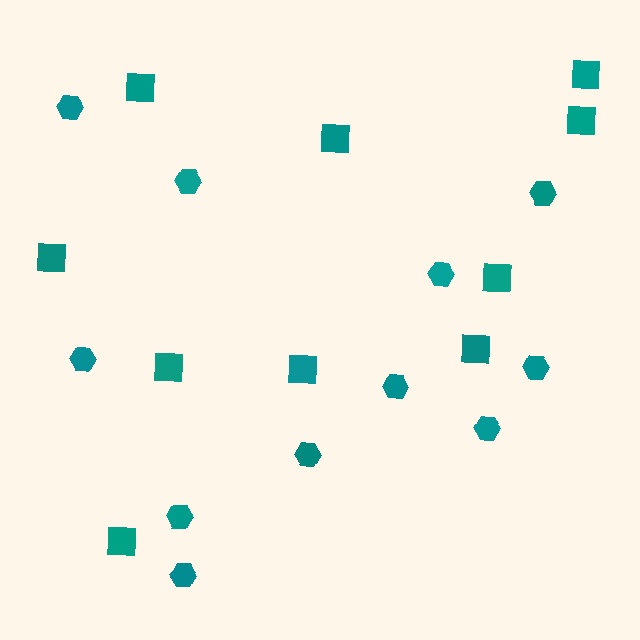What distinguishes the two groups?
There are 2 groups: one group of squares (10) and one group of hexagons (11).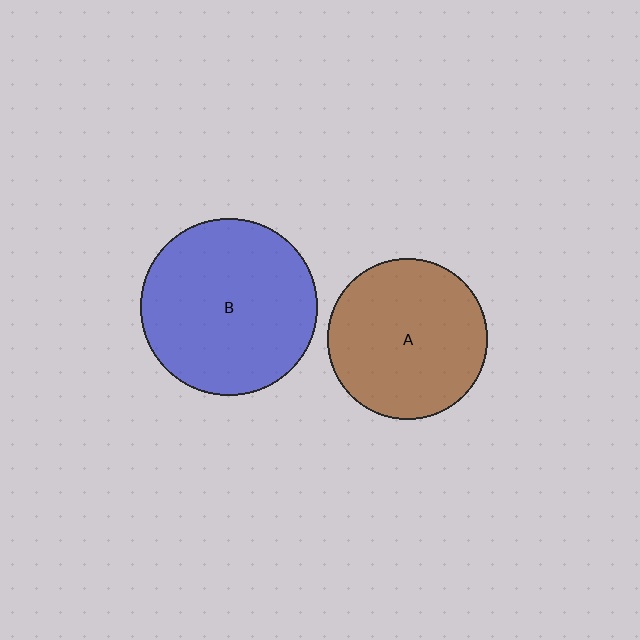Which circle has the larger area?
Circle B (blue).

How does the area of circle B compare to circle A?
Approximately 1.2 times.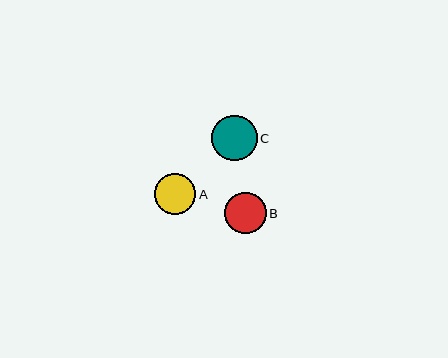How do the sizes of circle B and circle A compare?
Circle B and circle A are approximately the same size.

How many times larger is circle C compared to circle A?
Circle C is approximately 1.1 times the size of circle A.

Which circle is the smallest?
Circle A is the smallest with a size of approximately 41 pixels.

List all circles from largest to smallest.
From largest to smallest: C, B, A.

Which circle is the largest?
Circle C is the largest with a size of approximately 46 pixels.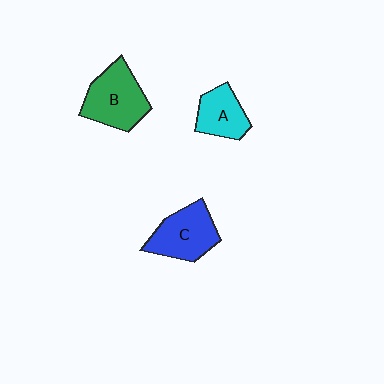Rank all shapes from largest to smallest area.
From largest to smallest: B (green), C (blue), A (cyan).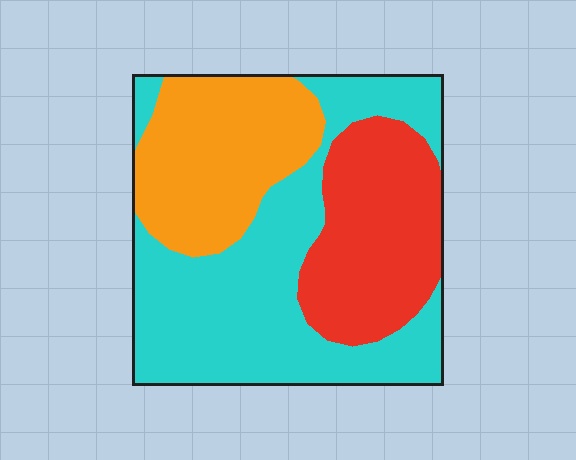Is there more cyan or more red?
Cyan.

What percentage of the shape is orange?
Orange takes up between a sixth and a third of the shape.